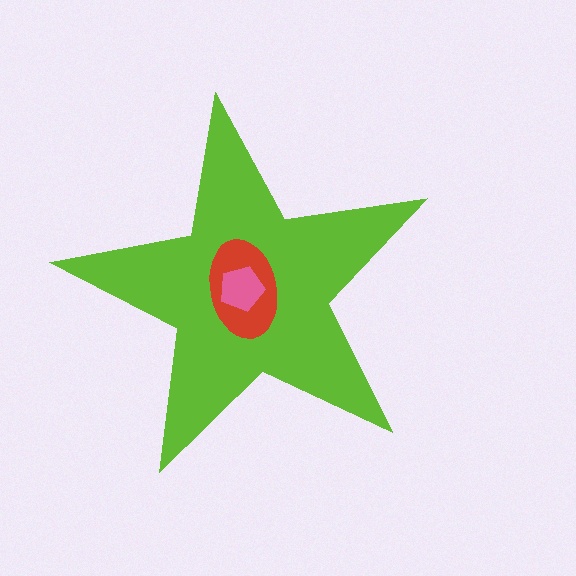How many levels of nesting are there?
3.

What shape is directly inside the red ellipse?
The pink pentagon.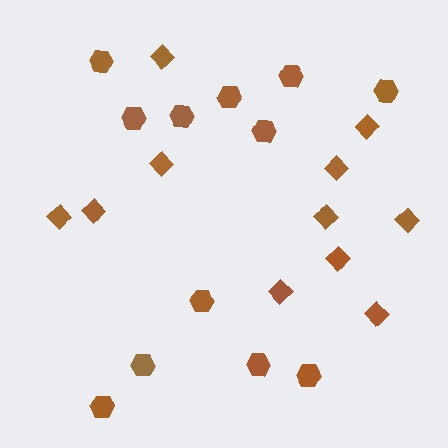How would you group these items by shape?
There are 2 groups: one group of hexagons (12) and one group of diamonds (11).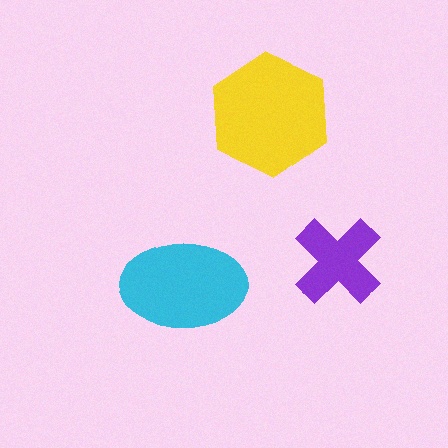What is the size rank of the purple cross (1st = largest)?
3rd.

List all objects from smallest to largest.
The purple cross, the cyan ellipse, the yellow hexagon.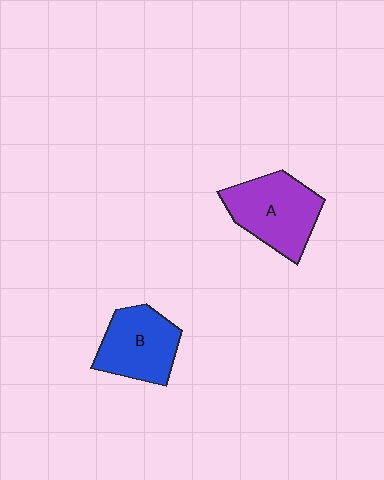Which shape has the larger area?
Shape A (purple).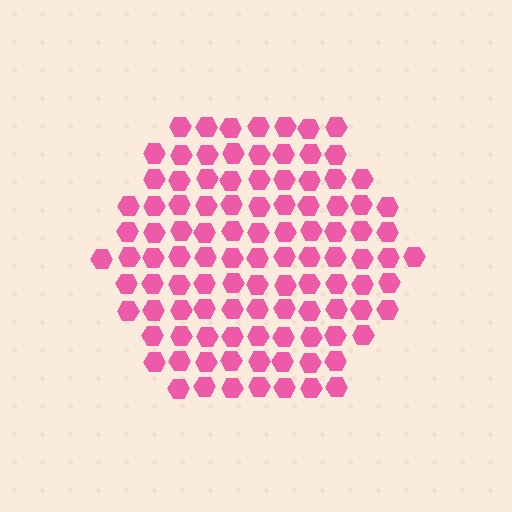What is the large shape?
The large shape is a hexagon.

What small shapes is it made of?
It is made of small hexagons.